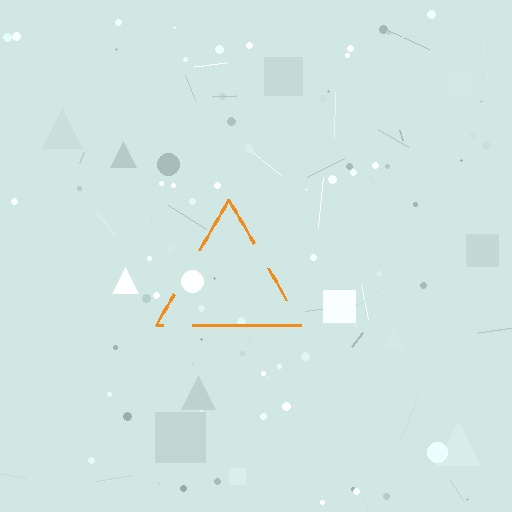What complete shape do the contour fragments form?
The contour fragments form a triangle.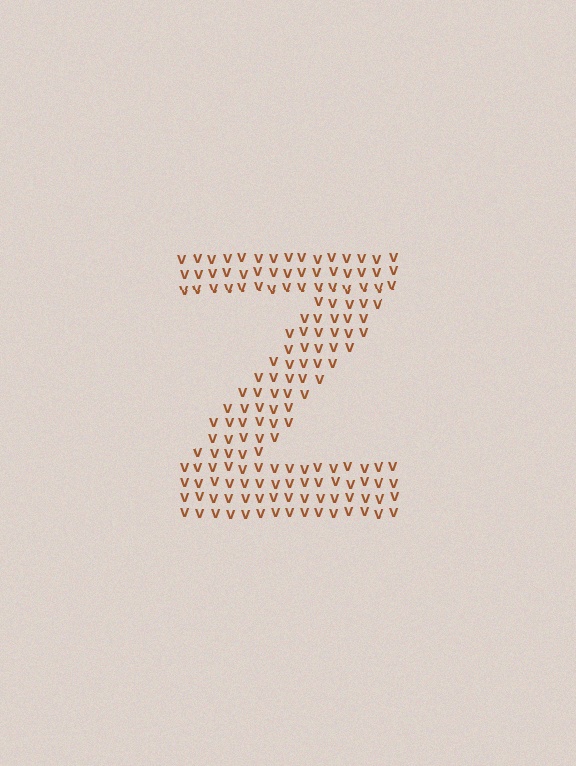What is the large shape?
The large shape is the letter Z.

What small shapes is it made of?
It is made of small letter V's.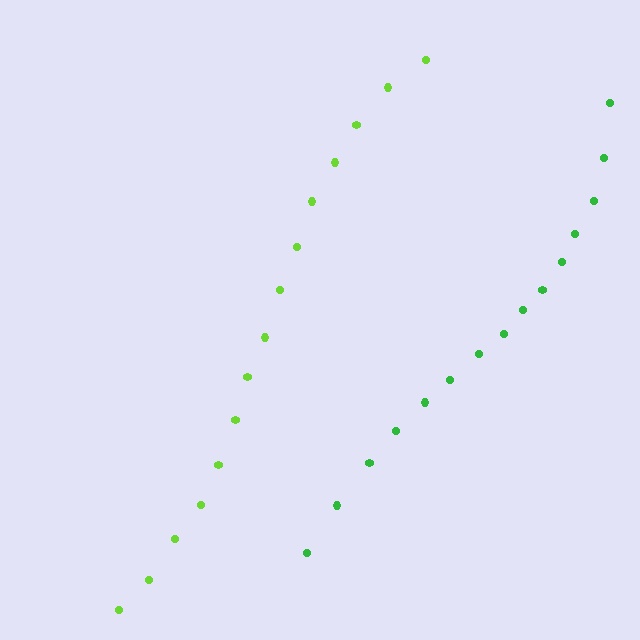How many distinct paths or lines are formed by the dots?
There are 2 distinct paths.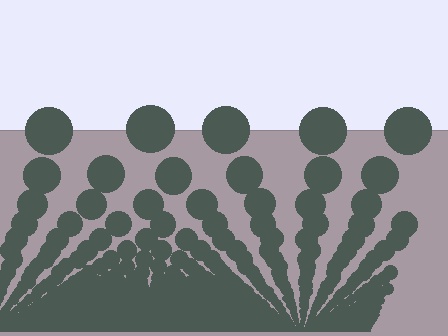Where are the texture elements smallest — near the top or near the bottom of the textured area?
Near the bottom.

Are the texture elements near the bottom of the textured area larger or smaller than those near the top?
Smaller. The gradient is inverted — elements near the bottom are smaller and denser.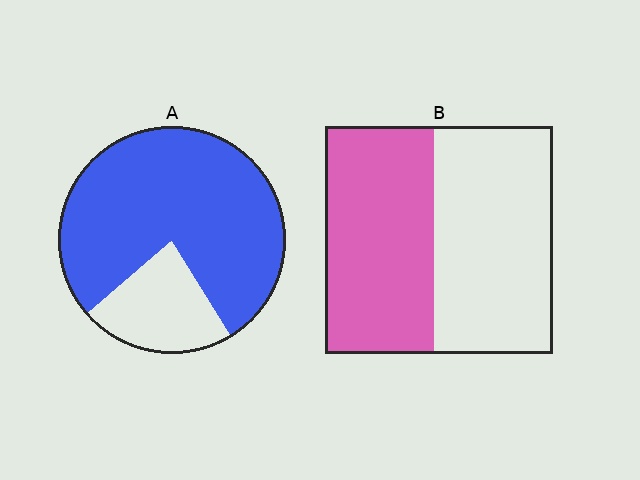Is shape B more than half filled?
Roughly half.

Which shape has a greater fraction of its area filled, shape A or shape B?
Shape A.